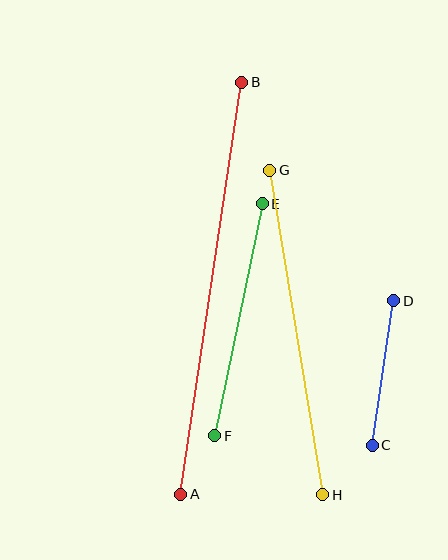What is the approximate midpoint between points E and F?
The midpoint is at approximately (238, 320) pixels.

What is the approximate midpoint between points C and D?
The midpoint is at approximately (383, 373) pixels.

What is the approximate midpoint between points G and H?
The midpoint is at approximately (296, 332) pixels.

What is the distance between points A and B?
The distance is approximately 416 pixels.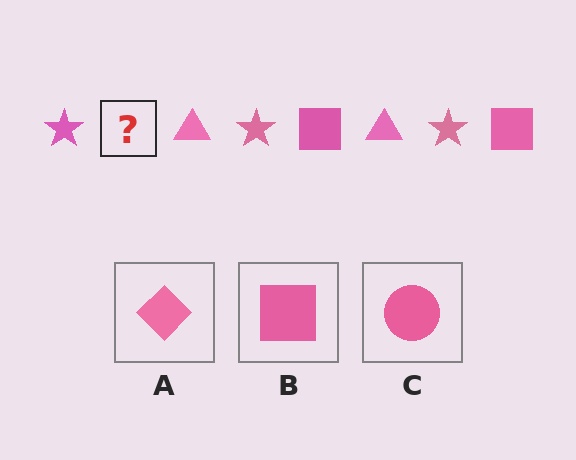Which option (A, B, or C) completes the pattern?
B.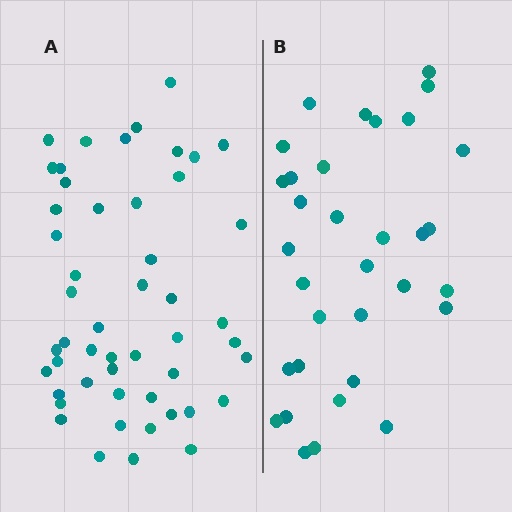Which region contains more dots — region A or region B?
Region A (the left region) has more dots.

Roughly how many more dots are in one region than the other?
Region A has approximately 15 more dots than region B.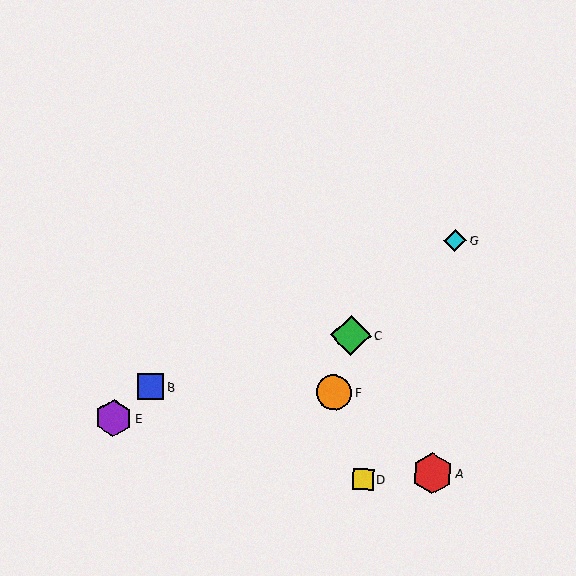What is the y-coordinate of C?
Object C is at y≈335.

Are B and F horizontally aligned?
Yes, both are at y≈387.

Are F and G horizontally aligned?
No, F is at y≈392 and G is at y≈240.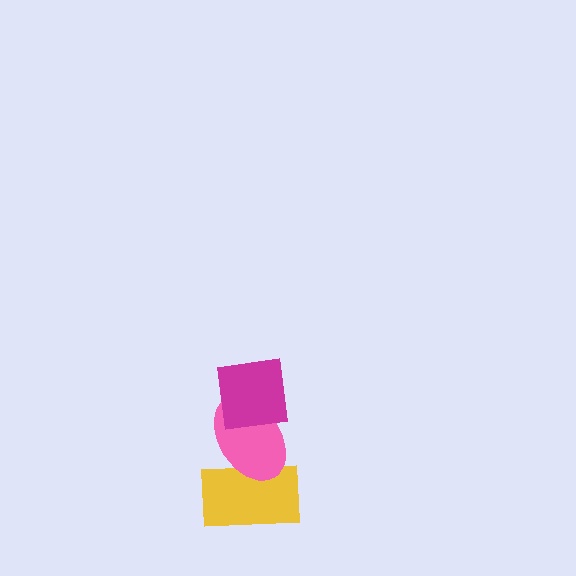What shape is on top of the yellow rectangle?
The pink ellipse is on top of the yellow rectangle.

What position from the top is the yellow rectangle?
The yellow rectangle is 3rd from the top.